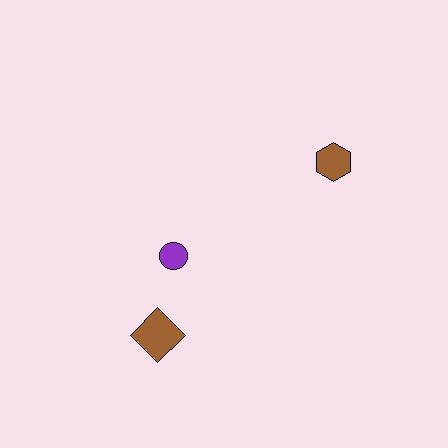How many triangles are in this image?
There are no triangles.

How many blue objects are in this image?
There are no blue objects.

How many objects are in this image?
There are 3 objects.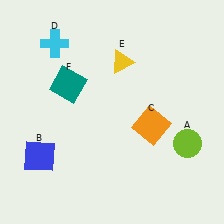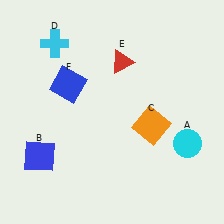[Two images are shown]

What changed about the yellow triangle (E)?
In Image 1, E is yellow. In Image 2, it changed to red.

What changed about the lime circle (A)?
In Image 1, A is lime. In Image 2, it changed to cyan.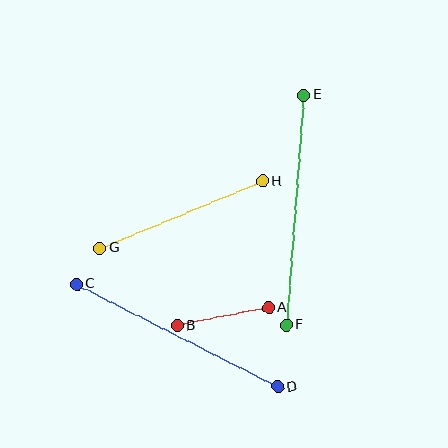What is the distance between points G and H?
The distance is approximately 176 pixels.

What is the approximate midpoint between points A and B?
The midpoint is at approximately (223, 317) pixels.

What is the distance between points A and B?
The distance is approximately 93 pixels.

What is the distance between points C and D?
The distance is approximately 226 pixels.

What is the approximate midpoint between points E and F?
The midpoint is at approximately (295, 210) pixels.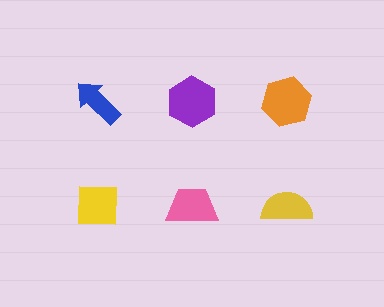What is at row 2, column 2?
A pink trapezoid.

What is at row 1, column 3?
An orange hexagon.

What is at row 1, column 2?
A purple hexagon.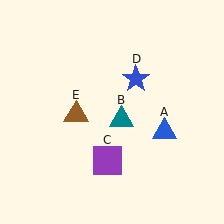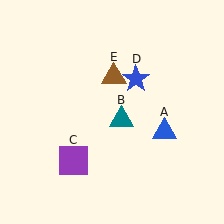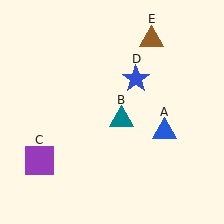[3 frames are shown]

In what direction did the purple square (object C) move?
The purple square (object C) moved left.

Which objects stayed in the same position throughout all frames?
Blue triangle (object A) and teal triangle (object B) and blue star (object D) remained stationary.